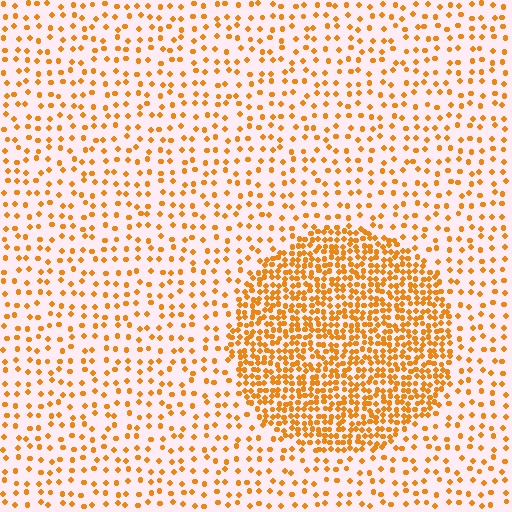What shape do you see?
I see a circle.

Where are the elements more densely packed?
The elements are more densely packed inside the circle boundary.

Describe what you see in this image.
The image contains small orange elements arranged at two different densities. A circle-shaped region is visible where the elements are more densely packed than the surrounding area.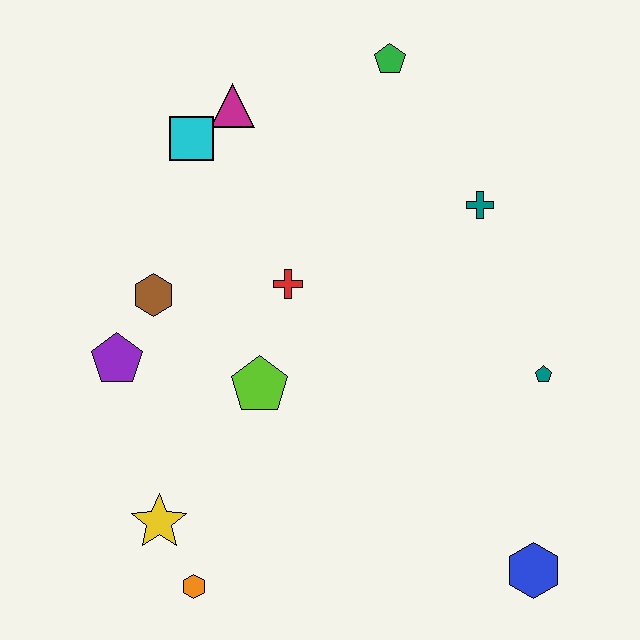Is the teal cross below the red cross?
No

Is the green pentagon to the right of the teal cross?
No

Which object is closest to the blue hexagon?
The teal pentagon is closest to the blue hexagon.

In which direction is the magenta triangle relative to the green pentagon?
The magenta triangle is to the left of the green pentagon.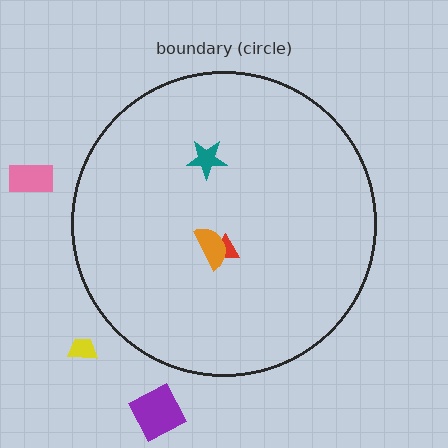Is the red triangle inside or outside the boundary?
Inside.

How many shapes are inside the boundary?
3 inside, 3 outside.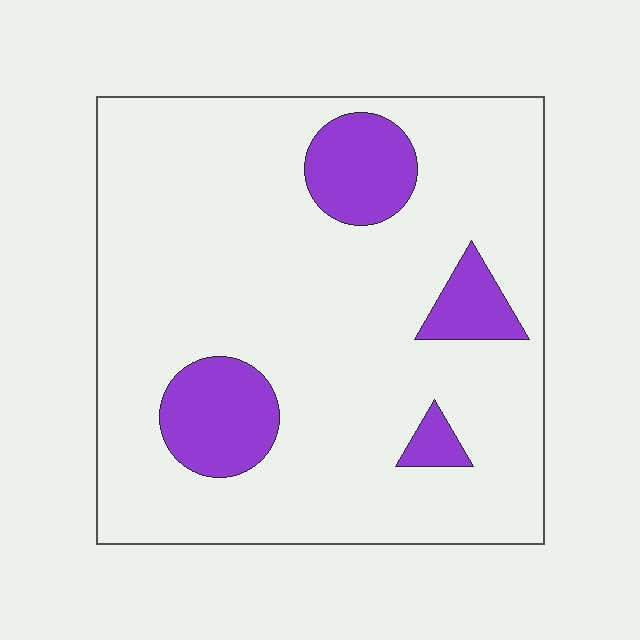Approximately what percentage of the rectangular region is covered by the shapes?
Approximately 15%.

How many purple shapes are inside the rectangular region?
4.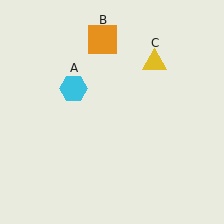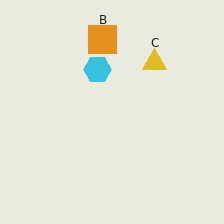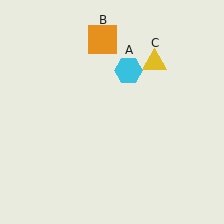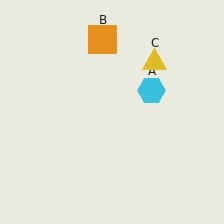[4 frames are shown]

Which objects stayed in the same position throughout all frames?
Orange square (object B) and yellow triangle (object C) remained stationary.